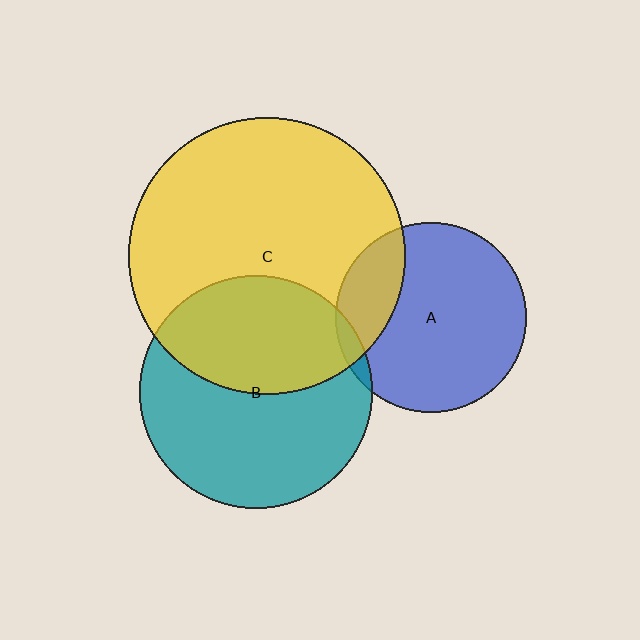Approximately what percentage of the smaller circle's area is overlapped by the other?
Approximately 40%.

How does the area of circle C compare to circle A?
Approximately 2.1 times.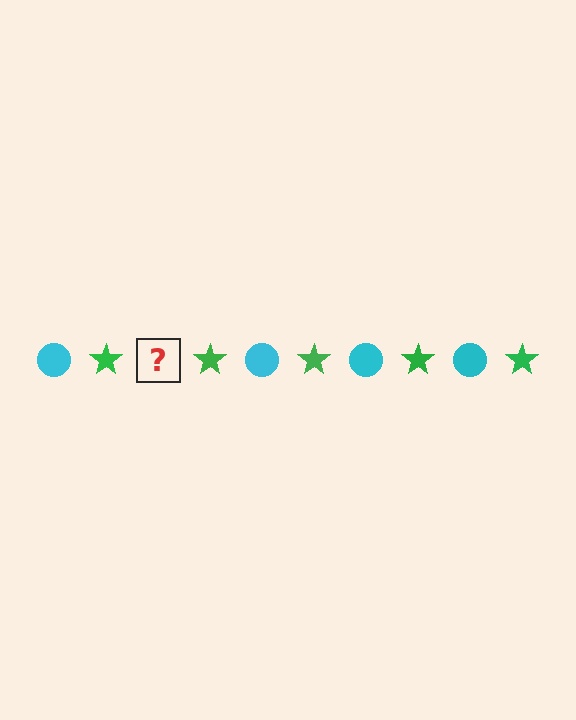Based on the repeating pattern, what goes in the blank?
The blank should be a cyan circle.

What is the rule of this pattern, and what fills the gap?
The rule is that the pattern alternates between cyan circle and green star. The gap should be filled with a cyan circle.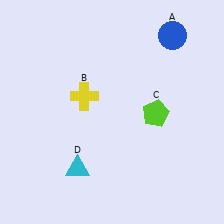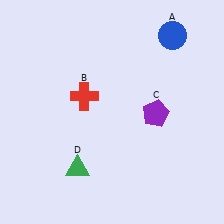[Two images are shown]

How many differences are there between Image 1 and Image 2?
There are 3 differences between the two images.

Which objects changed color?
B changed from yellow to red. C changed from lime to purple. D changed from cyan to green.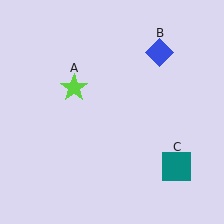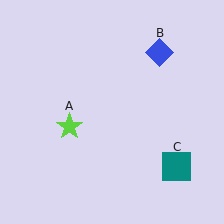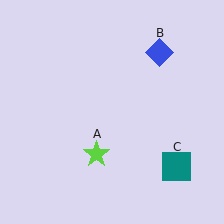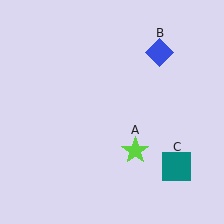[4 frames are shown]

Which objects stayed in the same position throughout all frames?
Blue diamond (object B) and teal square (object C) remained stationary.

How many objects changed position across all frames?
1 object changed position: lime star (object A).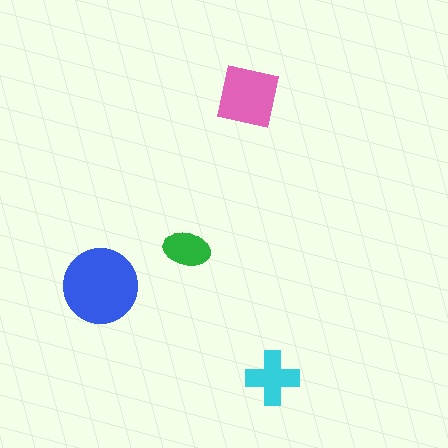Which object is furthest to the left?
The blue circle is leftmost.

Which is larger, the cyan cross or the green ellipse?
The cyan cross.